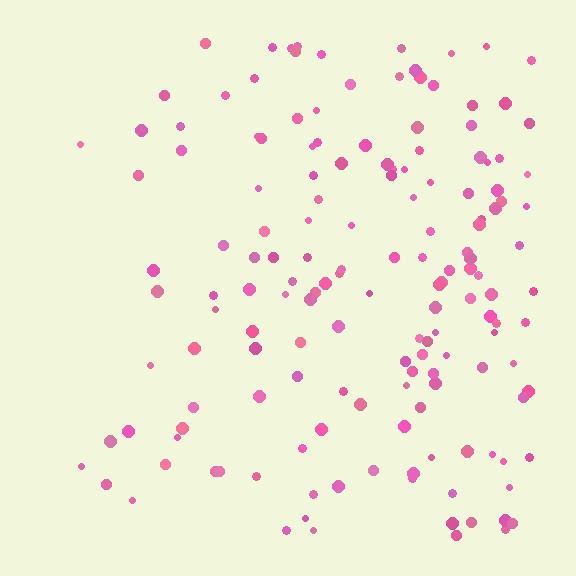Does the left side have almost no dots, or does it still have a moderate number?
Still a moderate number, just noticeably fewer than the right.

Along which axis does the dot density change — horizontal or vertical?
Horizontal.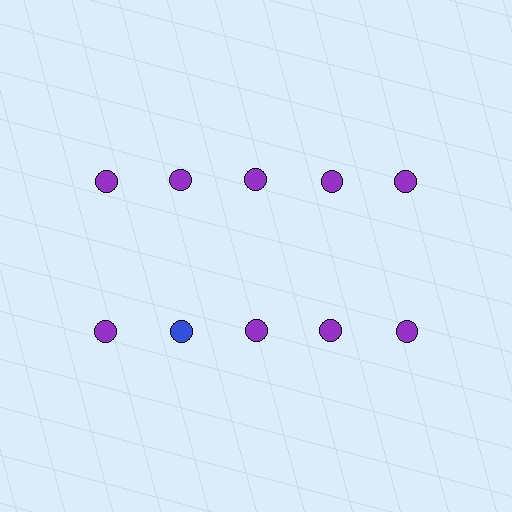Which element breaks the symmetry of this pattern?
The blue circle in the second row, second from left column breaks the symmetry. All other shapes are purple circles.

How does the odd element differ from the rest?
It has a different color: blue instead of purple.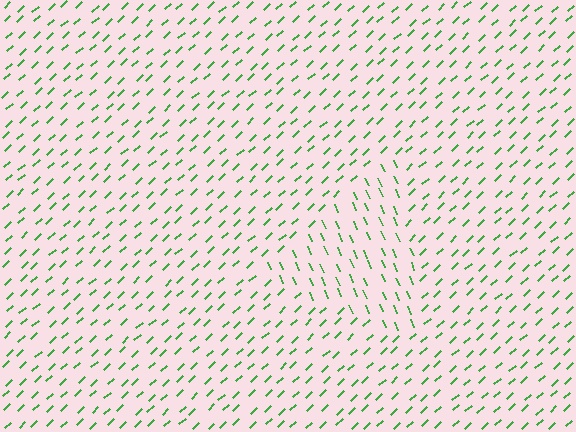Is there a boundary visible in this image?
Yes, there is a texture boundary formed by a change in line orientation.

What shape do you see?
I see a triangle.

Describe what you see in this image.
The image is filled with small green line segments. A triangle region in the image has lines oriented differently from the surrounding lines, creating a visible texture boundary.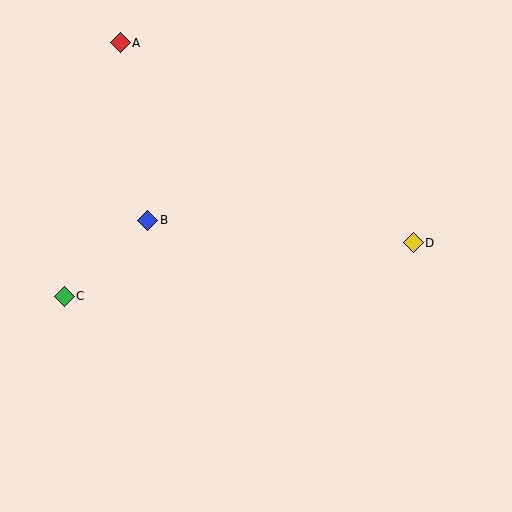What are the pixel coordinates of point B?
Point B is at (148, 220).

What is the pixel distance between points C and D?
The distance between C and D is 353 pixels.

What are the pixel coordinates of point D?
Point D is at (413, 243).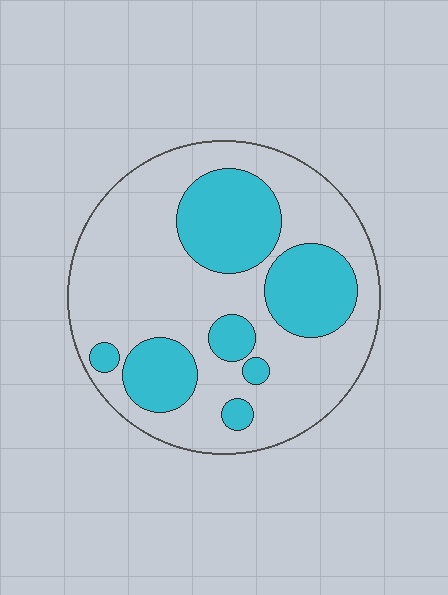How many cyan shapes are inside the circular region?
7.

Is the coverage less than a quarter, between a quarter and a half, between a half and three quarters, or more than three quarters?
Between a quarter and a half.